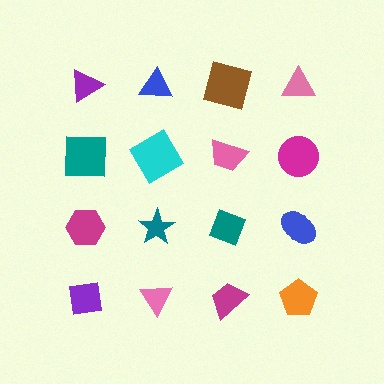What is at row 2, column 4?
A magenta circle.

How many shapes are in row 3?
4 shapes.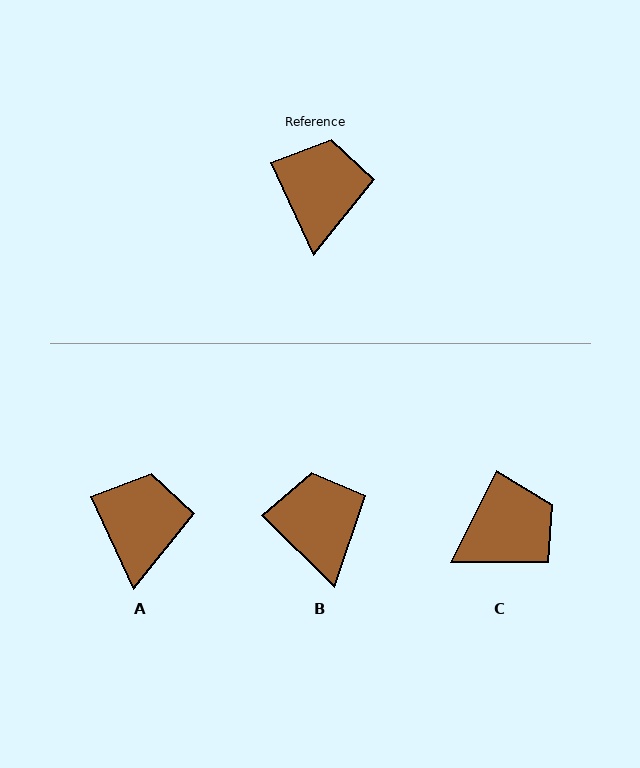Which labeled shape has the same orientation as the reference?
A.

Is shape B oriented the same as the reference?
No, it is off by about 20 degrees.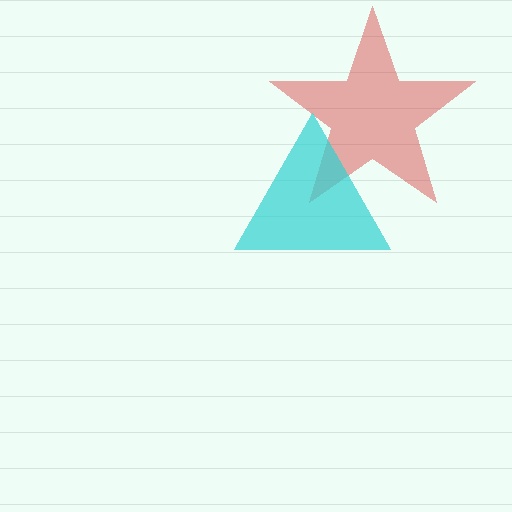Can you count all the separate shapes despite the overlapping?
Yes, there are 2 separate shapes.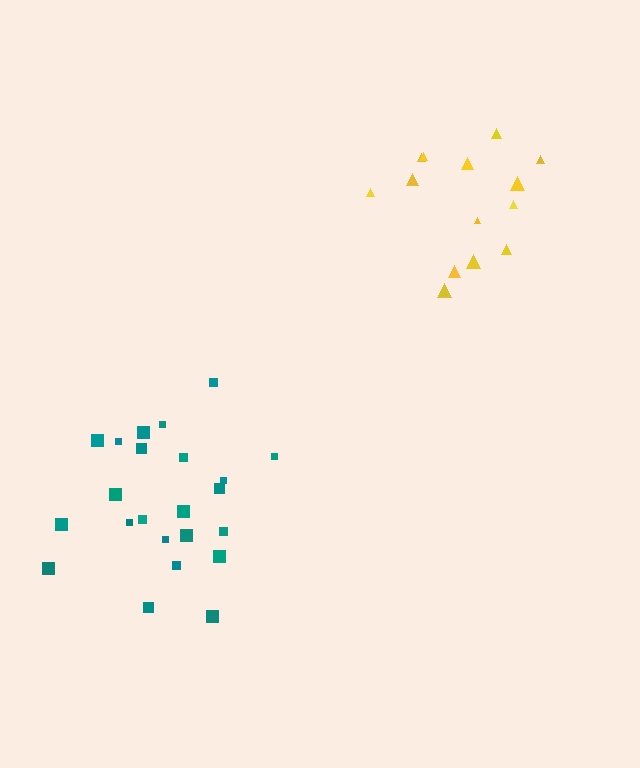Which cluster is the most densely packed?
Yellow.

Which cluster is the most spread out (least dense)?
Teal.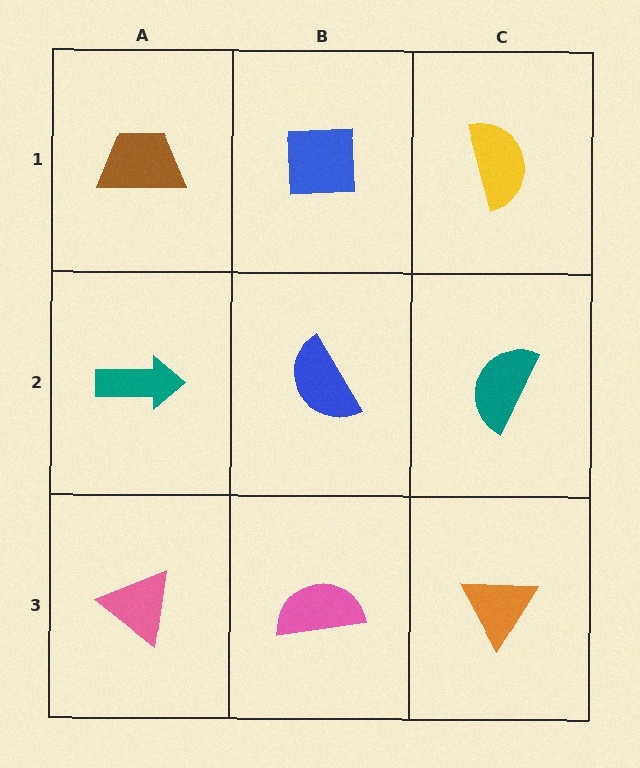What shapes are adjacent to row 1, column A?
A teal arrow (row 2, column A), a blue square (row 1, column B).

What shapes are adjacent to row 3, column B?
A blue semicircle (row 2, column B), a pink triangle (row 3, column A), an orange triangle (row 3, column C).